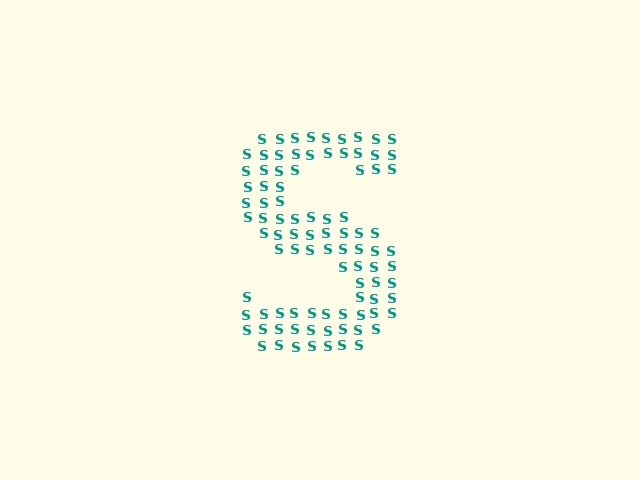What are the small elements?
The small elements are letter S's.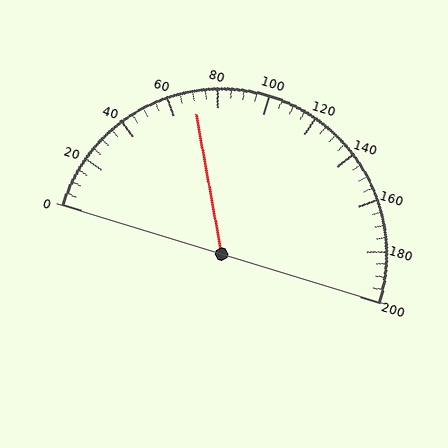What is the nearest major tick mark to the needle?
The nearest major tick mark is 80.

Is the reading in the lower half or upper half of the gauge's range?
The reading is in the lower half of the range (0 to 200).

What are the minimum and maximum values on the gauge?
The gauge ranges from 0 to 200.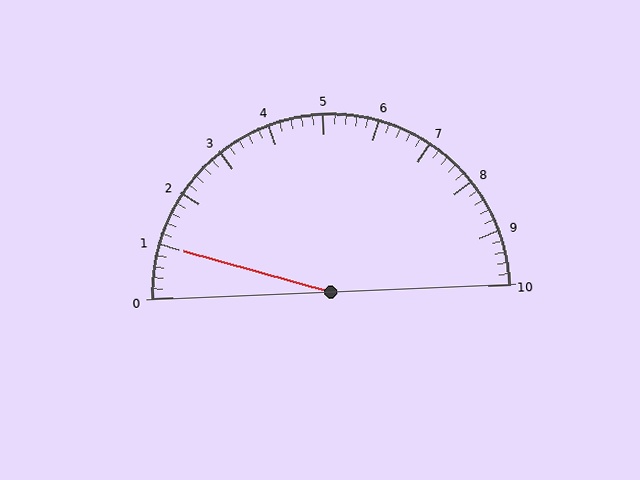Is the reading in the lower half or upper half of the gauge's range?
The reading is in the lower half of the range (0 to 10).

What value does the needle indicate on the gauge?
The needle indicates approximately 1.0.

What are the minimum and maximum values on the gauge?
The gauge ranges from 0 to 10.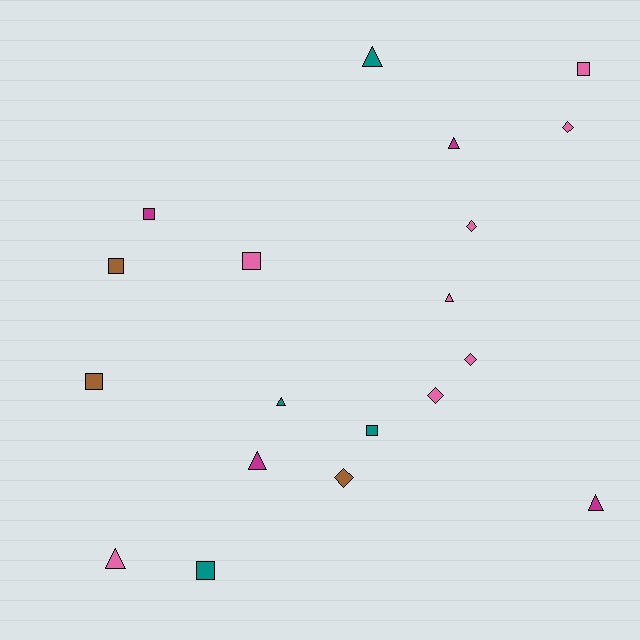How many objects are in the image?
There are 19 objects.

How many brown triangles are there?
There are no brown triangles.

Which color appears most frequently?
Pink, with 8 objects.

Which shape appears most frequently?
Square, with 7 objects.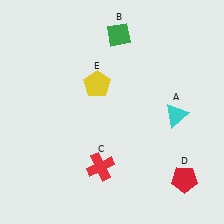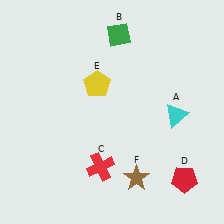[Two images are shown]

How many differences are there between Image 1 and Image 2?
There is 1 difference between the two images.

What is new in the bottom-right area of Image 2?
A brown star (F) was added in the bottom-right area of Image 2.